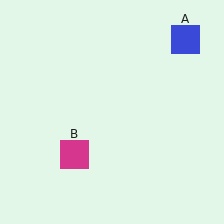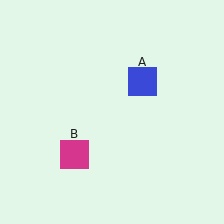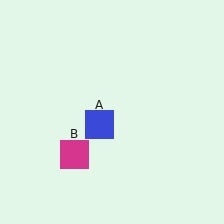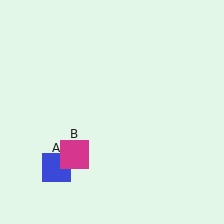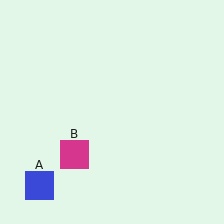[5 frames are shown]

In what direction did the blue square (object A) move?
The blue square (object A) moved down and to the left.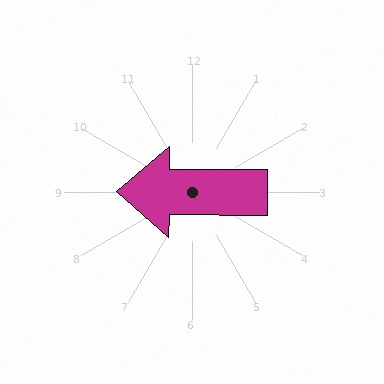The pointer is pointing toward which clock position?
Roughly 9 o'clock.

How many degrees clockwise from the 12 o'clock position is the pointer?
Approximately 270 degrees.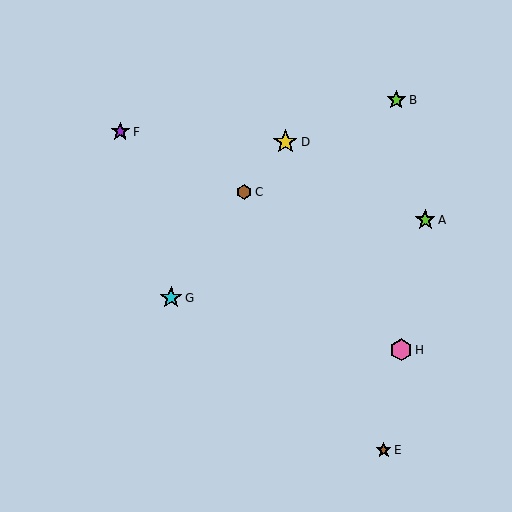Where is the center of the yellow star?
The center of the yellow star is at (285, 142).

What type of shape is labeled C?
Shape C is a brown hexagon.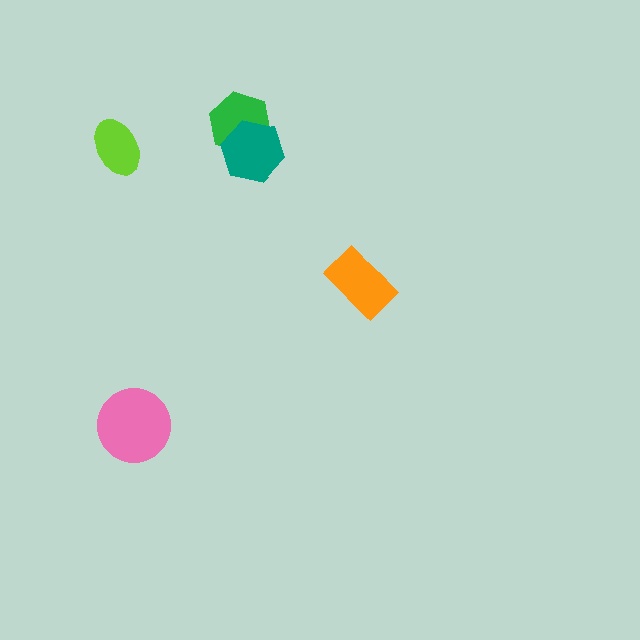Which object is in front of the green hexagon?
The teal hexagon is in front of the green hexagon.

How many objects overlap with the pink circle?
0 objects overlap with the pink circle.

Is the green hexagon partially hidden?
Yes, it is partially covered by another shape.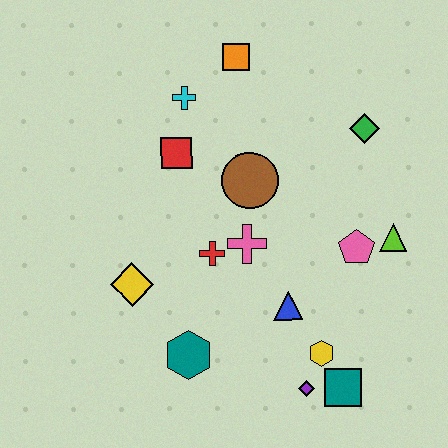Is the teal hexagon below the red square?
Yes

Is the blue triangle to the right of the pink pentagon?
No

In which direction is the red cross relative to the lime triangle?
The red cross is to the left of the lime triangle.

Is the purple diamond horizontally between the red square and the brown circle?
No